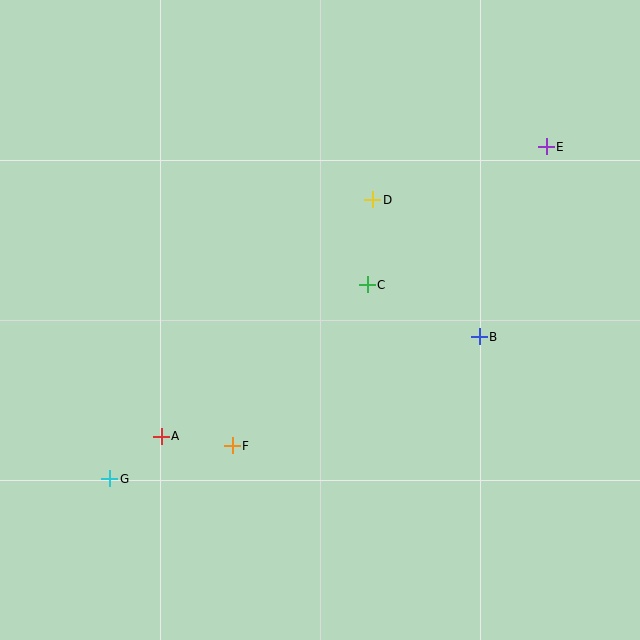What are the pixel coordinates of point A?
Point A is at (161, 436).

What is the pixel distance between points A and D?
The distance between A and D is 317 pixels.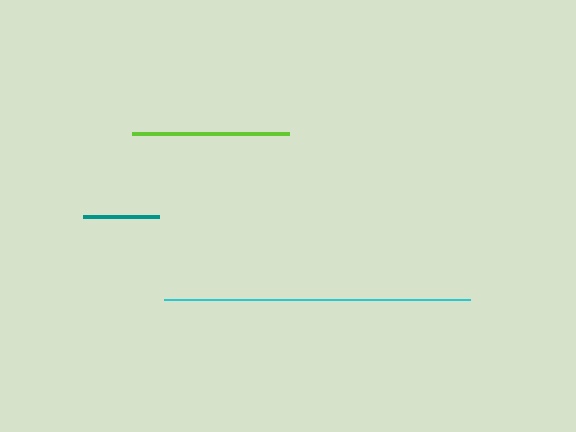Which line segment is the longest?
The cyan line is the longest at approximately 306 pixels.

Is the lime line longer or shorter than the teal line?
The lime line is longer than the teal line.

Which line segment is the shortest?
The teal line is the shortest at approximately 77 pixels.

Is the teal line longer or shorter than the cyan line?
The cyan line is longer than the teal line.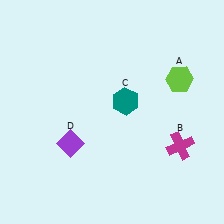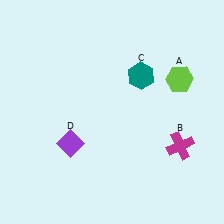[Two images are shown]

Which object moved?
The teal hexagon (C) moved up.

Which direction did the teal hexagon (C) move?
The teal hexagon (C) moved up.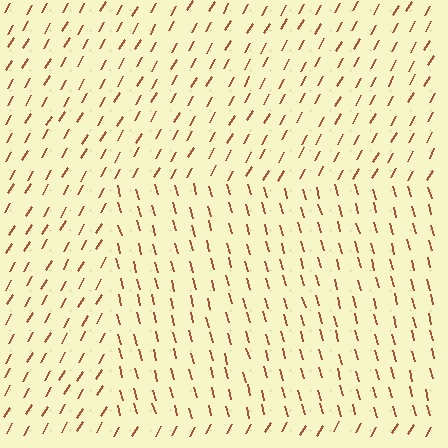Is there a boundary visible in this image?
Yes, there is a texture boundary formed by a change in line orientation.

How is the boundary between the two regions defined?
The boundary is defined purely by a change in line orientation (approximately 45 degrees difference). All lines are the same color and thickness.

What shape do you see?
I see a rectangle.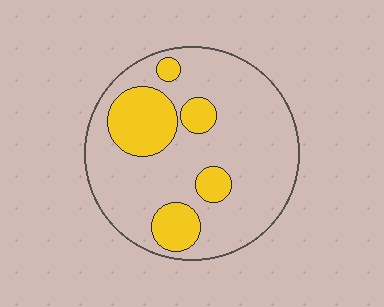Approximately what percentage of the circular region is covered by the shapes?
Approximately 25%.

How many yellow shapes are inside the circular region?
5.